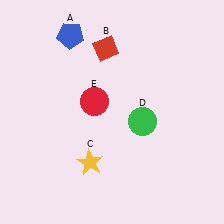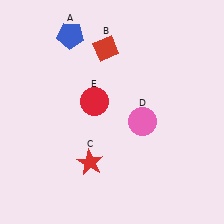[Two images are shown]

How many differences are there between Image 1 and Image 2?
There are 2 differences between the two images.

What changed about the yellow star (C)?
In Image 1, C is yellow. In Image 2, it changed to red.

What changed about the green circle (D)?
In Image 1, D is green. In Image 2, it changed to pink.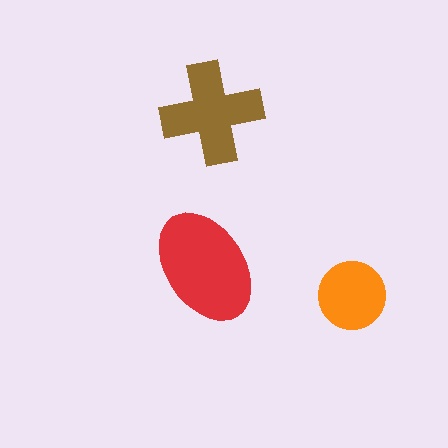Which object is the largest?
The red ellipse.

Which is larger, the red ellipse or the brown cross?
The red ellipse.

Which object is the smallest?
The orange circle.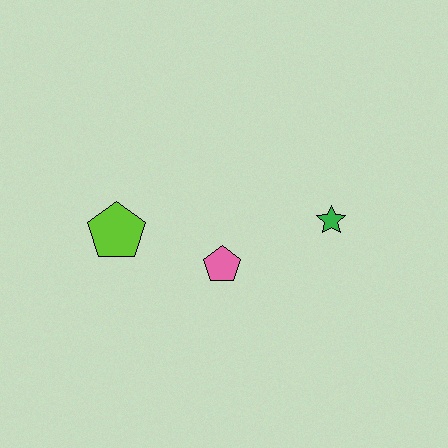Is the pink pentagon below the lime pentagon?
Yes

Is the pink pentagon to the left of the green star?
Yes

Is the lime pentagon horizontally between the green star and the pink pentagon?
No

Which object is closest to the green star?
The pink pentagon is closest to the green star.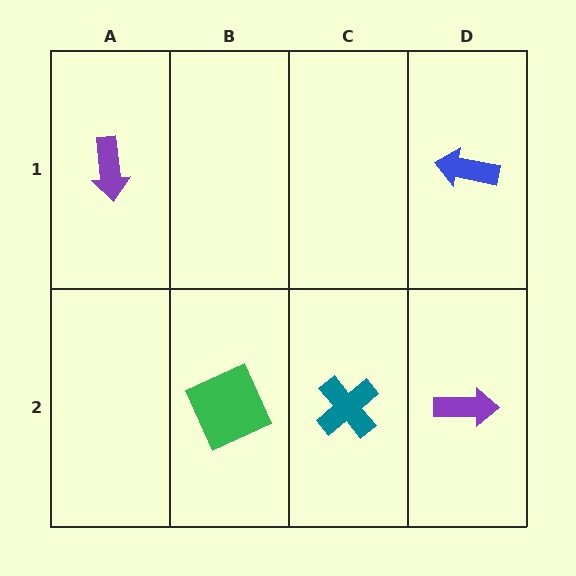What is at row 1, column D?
A blue arrow.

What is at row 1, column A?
A purple arrow.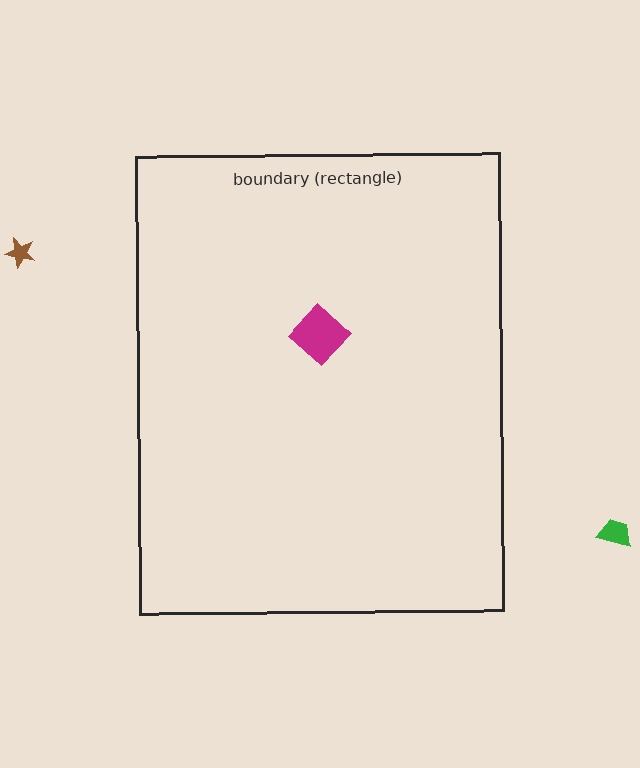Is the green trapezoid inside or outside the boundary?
Outside.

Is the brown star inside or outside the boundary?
Outside.